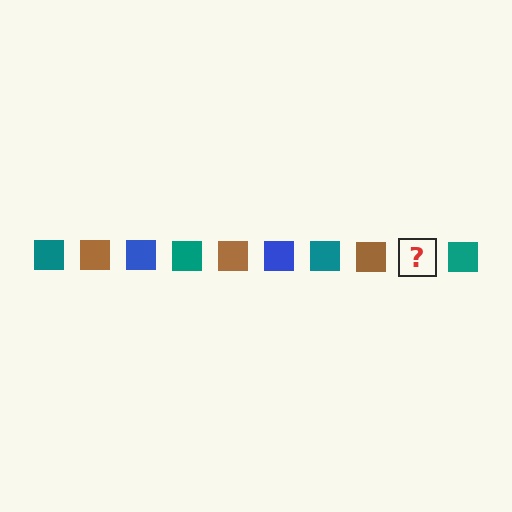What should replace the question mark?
The question mark should be replaced with a blue square.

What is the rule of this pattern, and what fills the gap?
The rule is that the pattern cycles through teal, brown, blue squares. The gap should be filled with a blue square.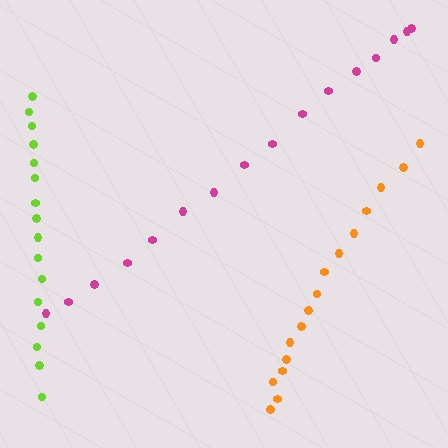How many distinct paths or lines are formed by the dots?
There are 3 distinct paths.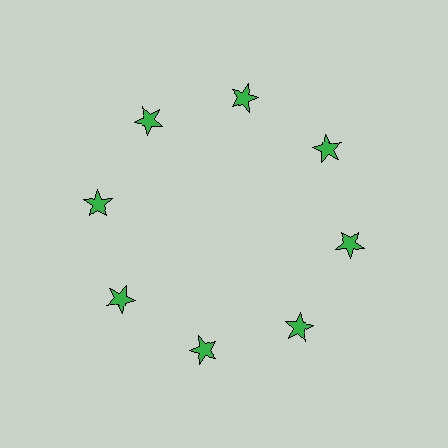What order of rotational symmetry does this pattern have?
This pattern has 8-fold rotational symmetry.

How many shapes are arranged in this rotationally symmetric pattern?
There are 8 shapes, arranged in 8 groups of 1.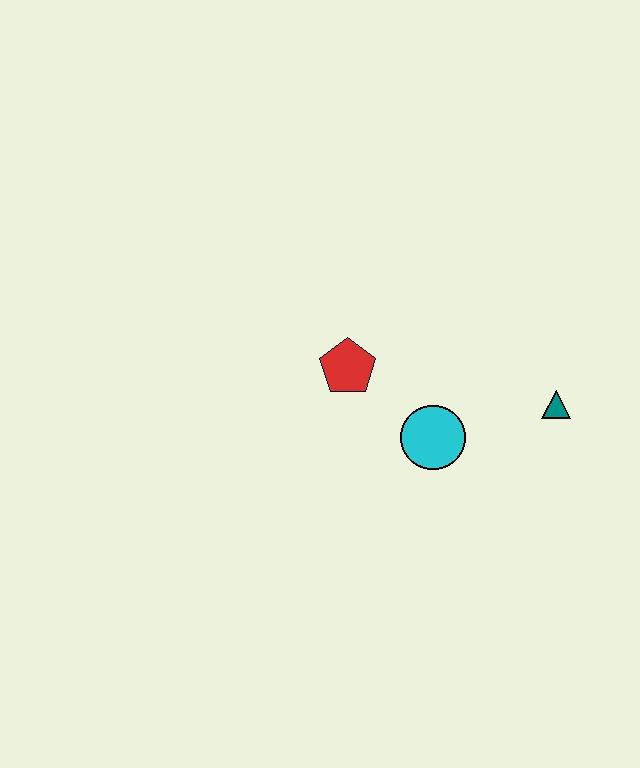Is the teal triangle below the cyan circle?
No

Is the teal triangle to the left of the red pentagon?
No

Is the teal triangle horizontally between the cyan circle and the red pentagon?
No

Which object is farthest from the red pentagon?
The teal triangle is farthest from the red pentagon.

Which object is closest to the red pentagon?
The cyan circle is closest to the red pentagon.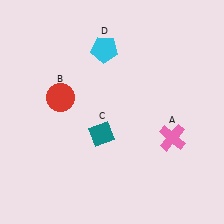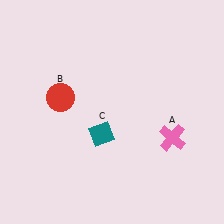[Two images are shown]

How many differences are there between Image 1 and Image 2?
There is 1 difference between the two images.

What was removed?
The cyan pentagon (D) was removed in Image 2.